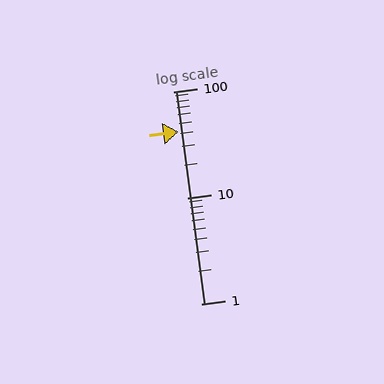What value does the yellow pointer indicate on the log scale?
The pointer indicates approximately 42.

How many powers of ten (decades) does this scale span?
The scale spans 2 decades, from 1 to 100.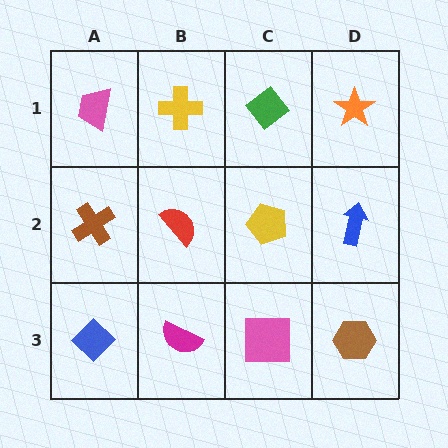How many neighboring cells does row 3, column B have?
3.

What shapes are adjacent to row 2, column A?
A pink trapezoid (row 1, column A), a blue diamond (row 3, column A), a red semicircle (row 2, column B).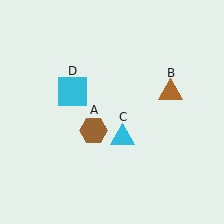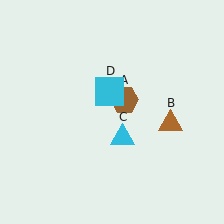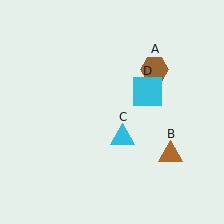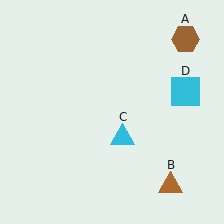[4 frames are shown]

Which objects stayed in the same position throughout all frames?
Cyan triangle (object C) remained stationary.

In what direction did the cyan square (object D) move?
The cyan square (object D) moved right.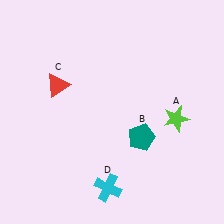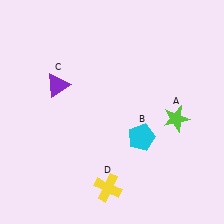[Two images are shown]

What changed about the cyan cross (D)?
In Image 1, D is cyan. In Image 2, it changed to yellow.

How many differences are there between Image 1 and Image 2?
There are 3 differences between the two images.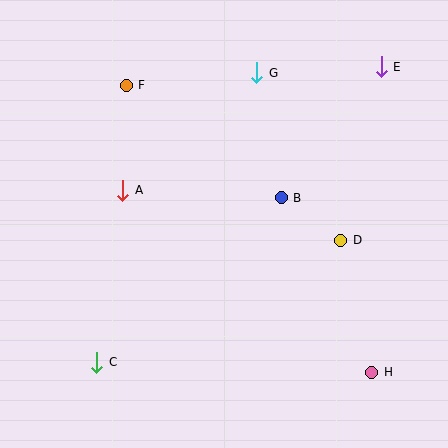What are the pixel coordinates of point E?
Point E is at (381, 67).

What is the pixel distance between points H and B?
The distance between H and B is 197 pixels.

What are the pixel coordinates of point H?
Point H is at (372, 372).